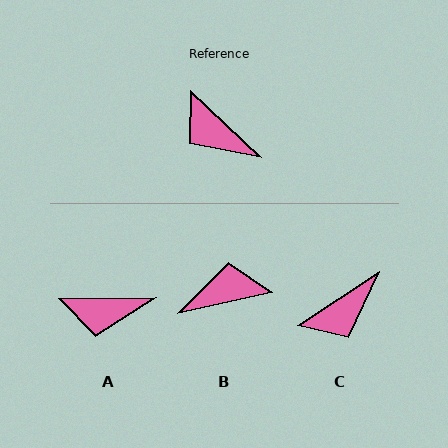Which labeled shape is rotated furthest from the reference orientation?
B, about 124 degrees away.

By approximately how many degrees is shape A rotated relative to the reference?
Approximately 44 degrees counter-clockwise.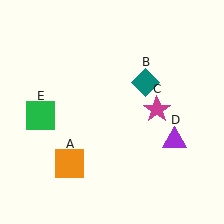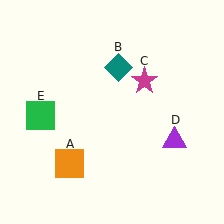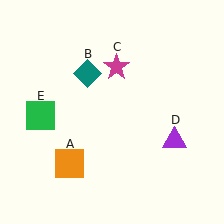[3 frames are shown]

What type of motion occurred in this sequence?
The teal diamond (object B), magenta star (object C) rotated counterclockwise around the center of the scene.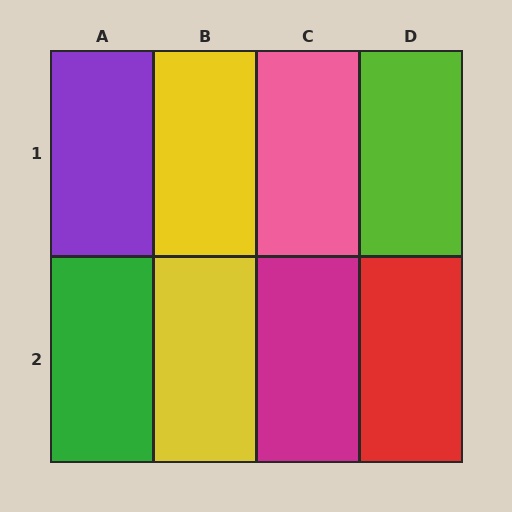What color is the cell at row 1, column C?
Pink.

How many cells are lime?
1 cell is lime.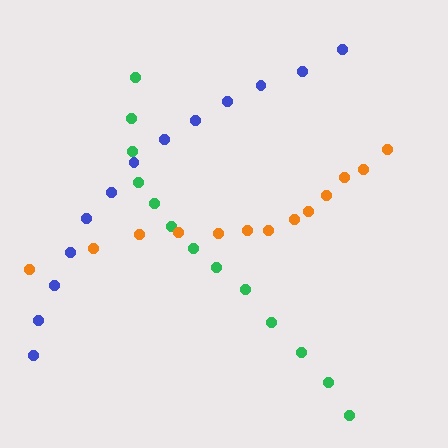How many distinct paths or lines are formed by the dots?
There are 3 distinct paths.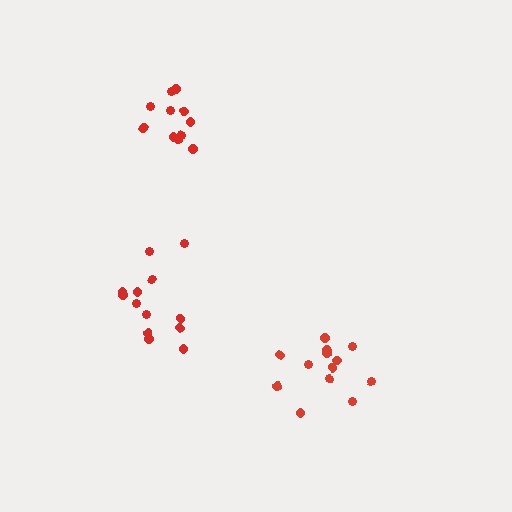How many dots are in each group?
Group 1: 13 dots, Group 2: 11 dots, Group 3: 13 dots (37 total).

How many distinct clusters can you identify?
There are 3 distinct clusters.